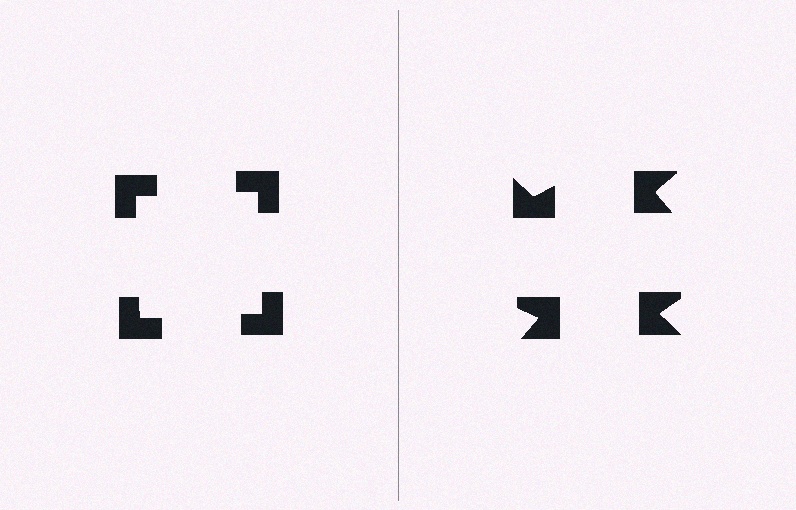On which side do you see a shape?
An illusory square appears on the left side. On the right side the wedge cuts are rotated, so no coherent shape forms.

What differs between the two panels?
The notched squares are positioned identically on both sides; only the wedge orientations differ. On the left they align to a square; on the right they are misaligned.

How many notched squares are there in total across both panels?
8 — 4 on each side.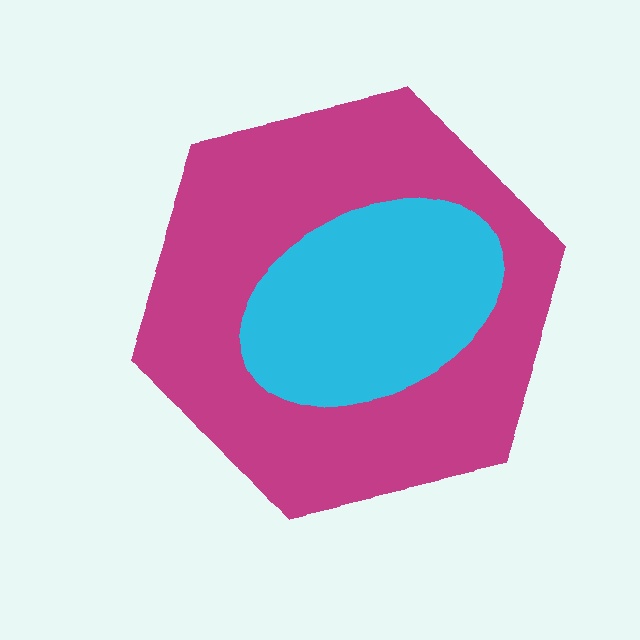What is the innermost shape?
The cyan ellipse.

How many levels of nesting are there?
2.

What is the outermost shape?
The magenta hexagon.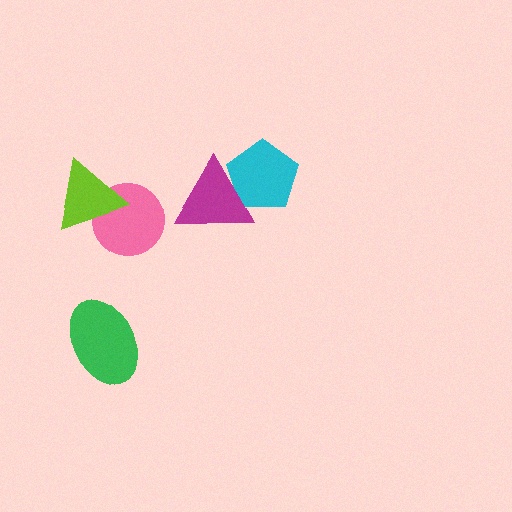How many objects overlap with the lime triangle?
1 object overlaps with the lime triangle.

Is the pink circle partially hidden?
Yes, it is partially covered by another shape.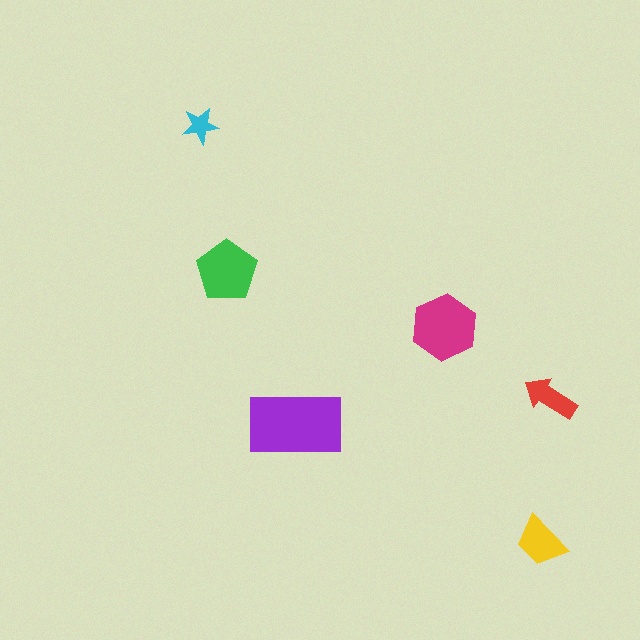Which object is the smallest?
The cyan star.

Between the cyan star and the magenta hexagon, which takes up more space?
The magenta hexagon.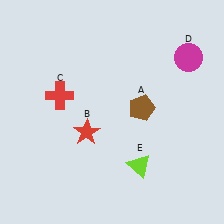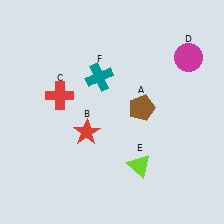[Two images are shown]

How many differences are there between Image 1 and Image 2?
There is 1 difference between the two images.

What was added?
A teal cross (F) was added in Image 2.